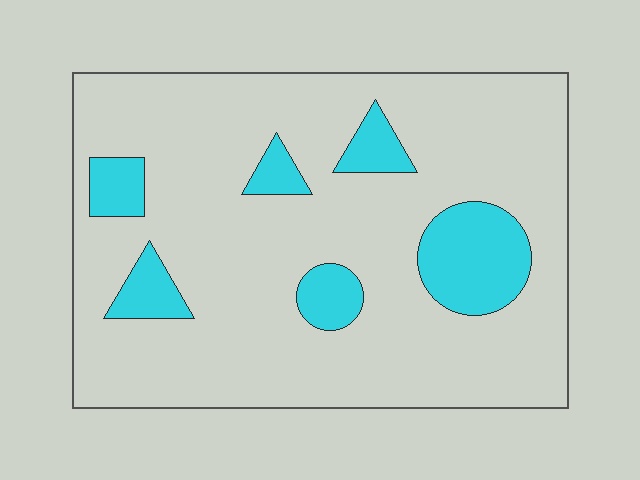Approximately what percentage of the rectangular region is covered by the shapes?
Approximately 15%.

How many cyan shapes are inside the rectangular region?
6.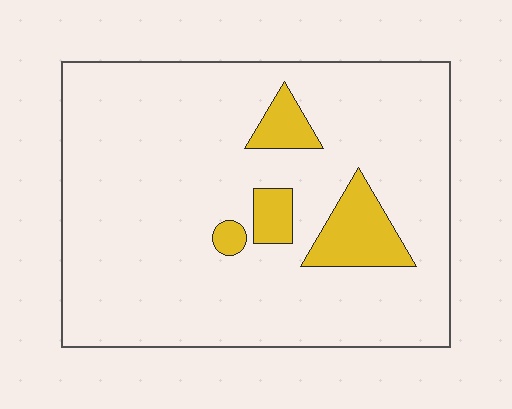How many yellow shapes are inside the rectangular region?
4.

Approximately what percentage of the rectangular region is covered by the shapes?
Approximately 10%.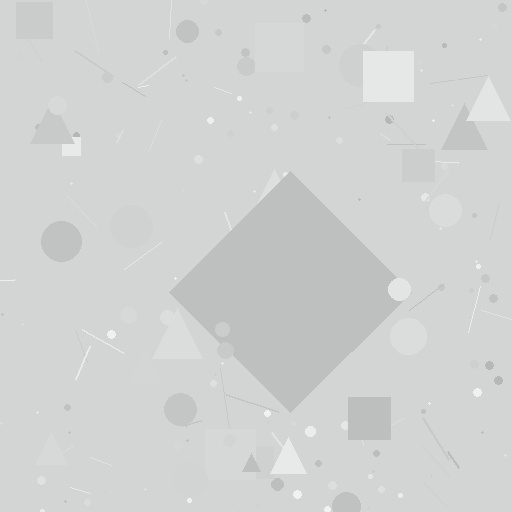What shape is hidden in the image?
A diamond is hidden in the image.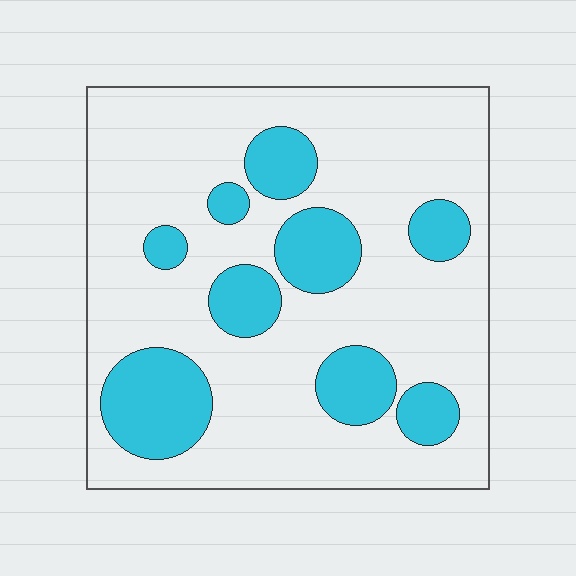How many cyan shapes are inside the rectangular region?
9.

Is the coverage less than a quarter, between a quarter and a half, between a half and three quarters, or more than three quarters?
Less than a quarter.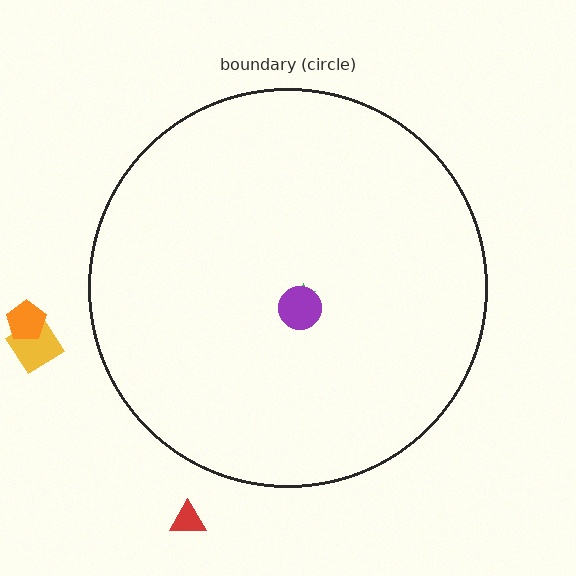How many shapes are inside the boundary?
2 inside, 3 outside.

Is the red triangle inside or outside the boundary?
Outside.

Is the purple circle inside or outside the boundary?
Inside.